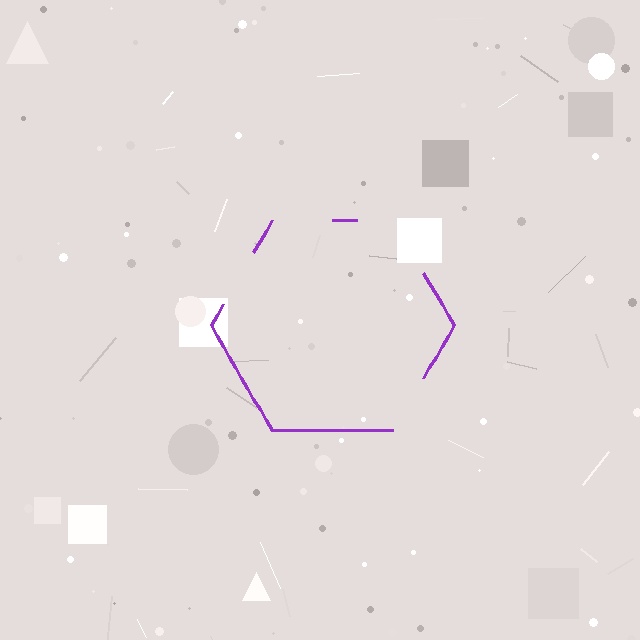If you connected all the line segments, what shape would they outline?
They would outline a hexagon.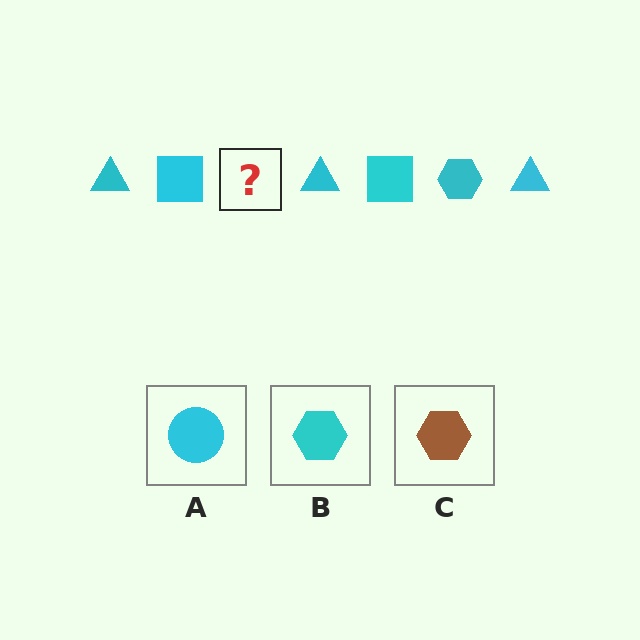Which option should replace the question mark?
Option B.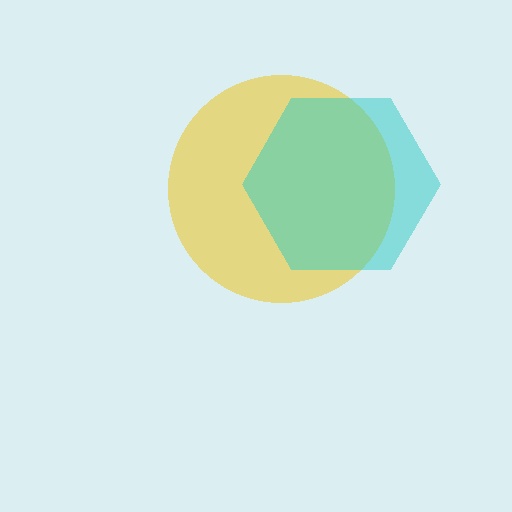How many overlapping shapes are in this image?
There are 2 overlapping shapes in the image.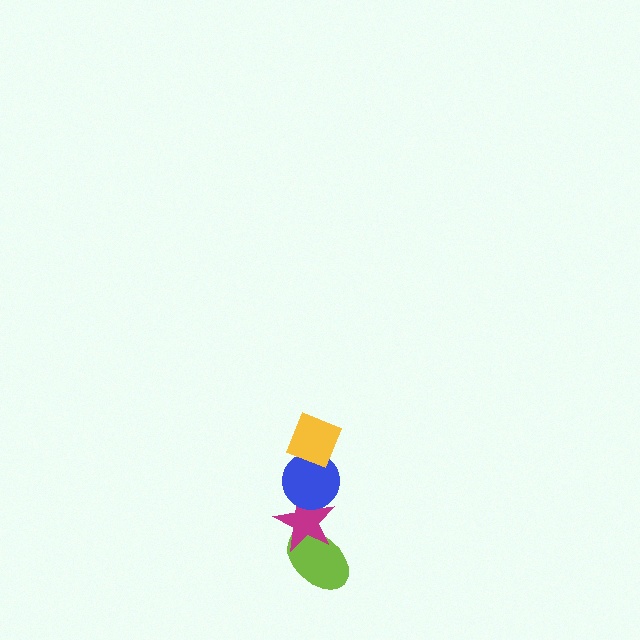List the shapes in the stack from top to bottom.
From top to bottom: the yellow diamond, the blue circle, the magenta star, the lime ellipse.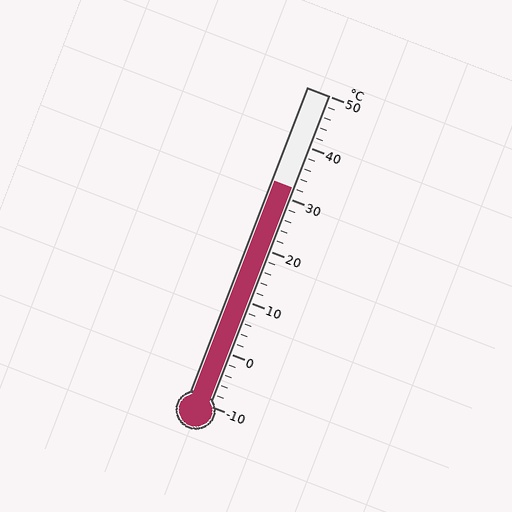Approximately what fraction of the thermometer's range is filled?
The thermometer is filled to approximately 70% of its range.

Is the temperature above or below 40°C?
The temperature is below 40°C.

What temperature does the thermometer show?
The thermometer shows approximately 32°C.